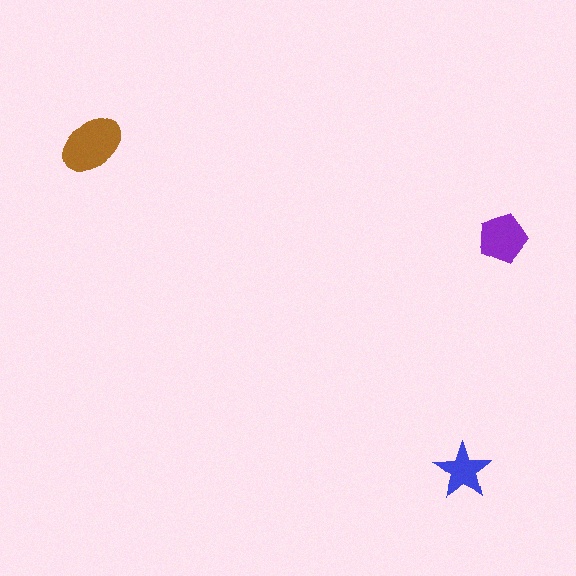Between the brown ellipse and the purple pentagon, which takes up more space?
The brown ellipse.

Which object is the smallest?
The blue star.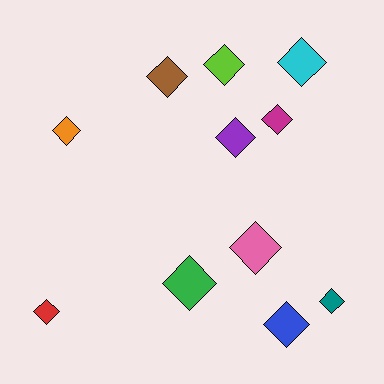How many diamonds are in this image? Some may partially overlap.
There are 11 diamonds.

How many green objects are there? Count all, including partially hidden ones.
There is 1 green object.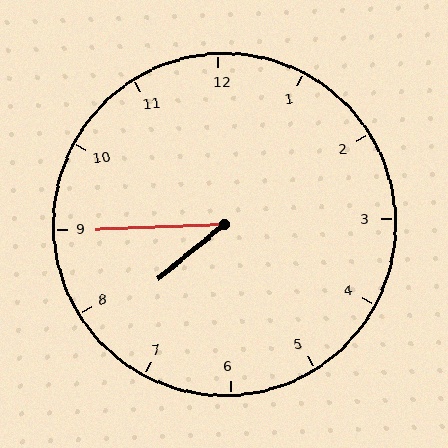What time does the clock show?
7:45.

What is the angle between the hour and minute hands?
Approximately 38 degrees.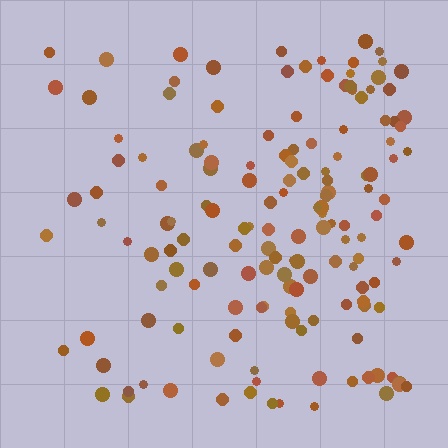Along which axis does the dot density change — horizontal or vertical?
Horizontal.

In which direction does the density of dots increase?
From left to right, with the right side densest.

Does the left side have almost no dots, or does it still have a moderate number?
Still a moderate number, just noticeably fewer than the right.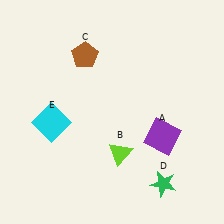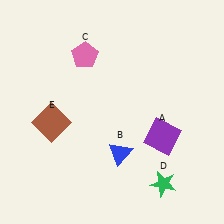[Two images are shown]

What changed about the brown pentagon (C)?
In Image 1, C is brown. In Image 2, it changed to pink.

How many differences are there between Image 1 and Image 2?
There are 3 differences between the two images.